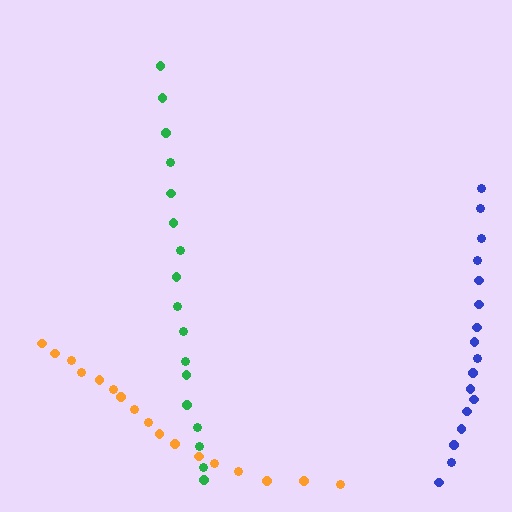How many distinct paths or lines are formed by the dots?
There are 3 distinct paths.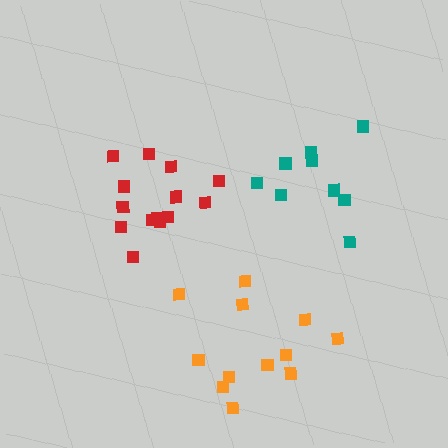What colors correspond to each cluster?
The clusters are colored: orange, red, teal.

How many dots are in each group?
Group 1: 12 dots, Group 2: 14 dots, Group 3: 9 dots (35 total).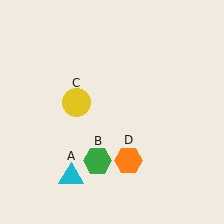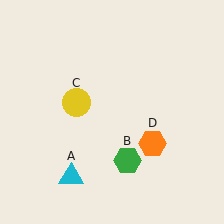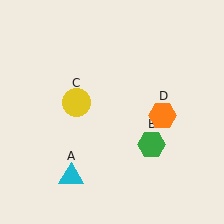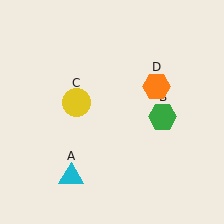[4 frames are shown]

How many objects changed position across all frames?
2 objects changed position: green hexagon (object B), orange hexagon (object D).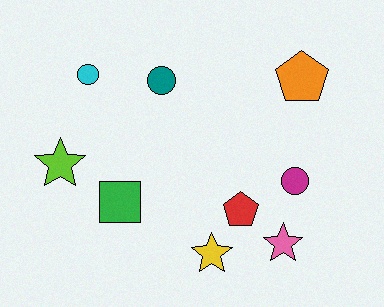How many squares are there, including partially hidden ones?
There is 1 square.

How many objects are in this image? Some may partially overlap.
There are 9 objects.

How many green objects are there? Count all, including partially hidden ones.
There is 1 green object.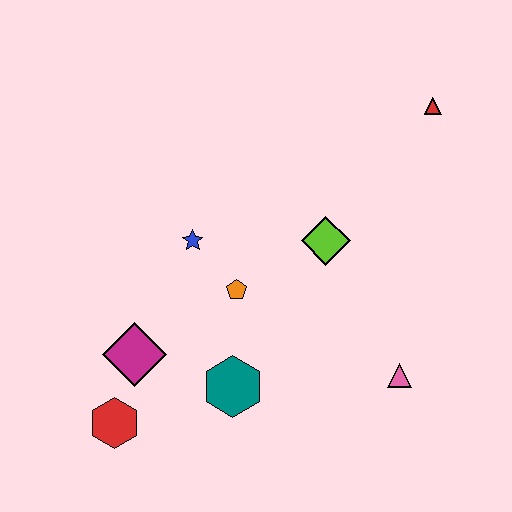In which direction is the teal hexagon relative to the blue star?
The teal hexagon is below the blue star.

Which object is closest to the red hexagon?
The magenta diamond is closest to the red hexagon.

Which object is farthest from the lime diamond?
The red hexagon is farthest from the lime diamond.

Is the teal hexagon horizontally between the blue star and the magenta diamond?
No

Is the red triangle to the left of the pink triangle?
No